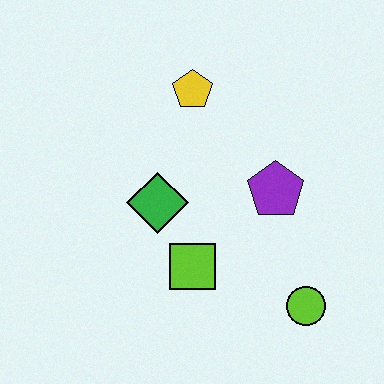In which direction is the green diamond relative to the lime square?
The green diamond is above the lime square.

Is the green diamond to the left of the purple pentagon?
Yes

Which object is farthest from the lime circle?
The yellow pentagon is farthest from the lime circle.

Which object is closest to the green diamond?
The lime square is closest to the green diamond.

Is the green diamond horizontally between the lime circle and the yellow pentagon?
No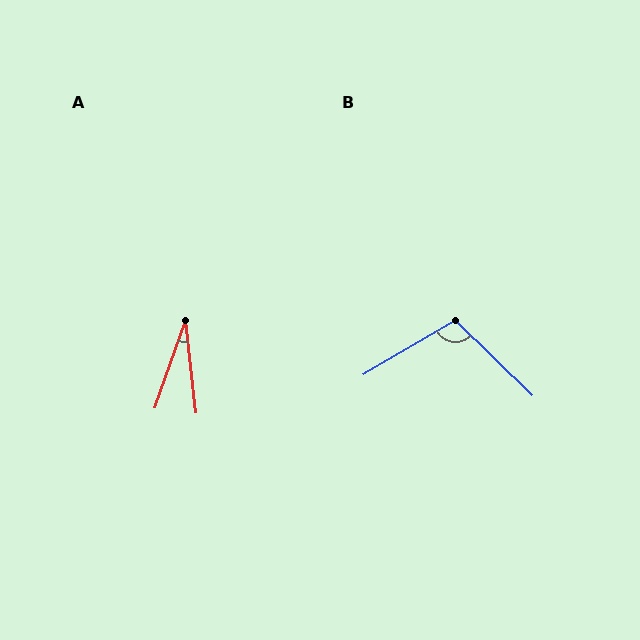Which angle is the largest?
B, at approximately 105 degrees.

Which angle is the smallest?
A, at approximately 25 degrees.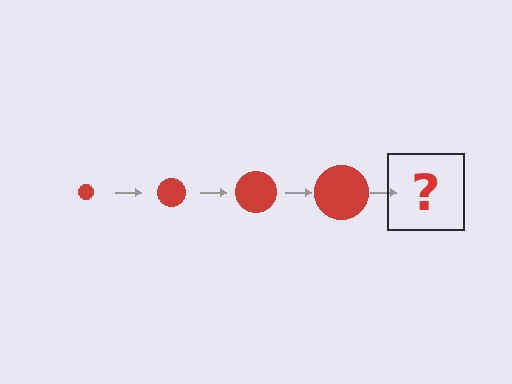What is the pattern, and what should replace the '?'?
The pattern is that the circle gets progressively larger each step. The '?' should be a red circle, larger than the previous one.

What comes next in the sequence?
The next element should be a red circle, larger than the previous one.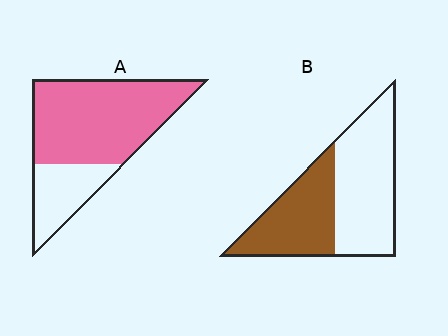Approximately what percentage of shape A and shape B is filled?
A is approximately 70% and B is approximately 45%.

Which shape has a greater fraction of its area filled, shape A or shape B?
Shape A.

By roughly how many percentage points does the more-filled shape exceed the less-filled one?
By roughly 30 percentage points (A over B).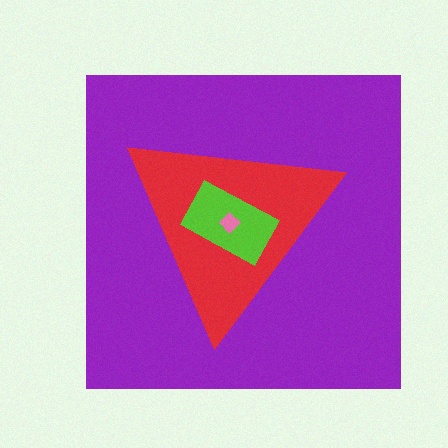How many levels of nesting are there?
4.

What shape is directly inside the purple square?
The red triangle.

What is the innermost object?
The pink diamond.